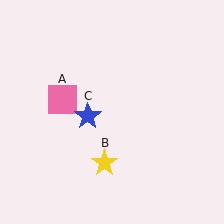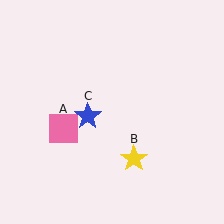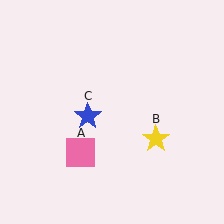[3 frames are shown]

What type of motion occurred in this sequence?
The pink square (object A), yellow star (object B) rotated counterclockwise around the center of the scene.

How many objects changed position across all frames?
2 objects changed position: pink square (object A), yellow star (object B).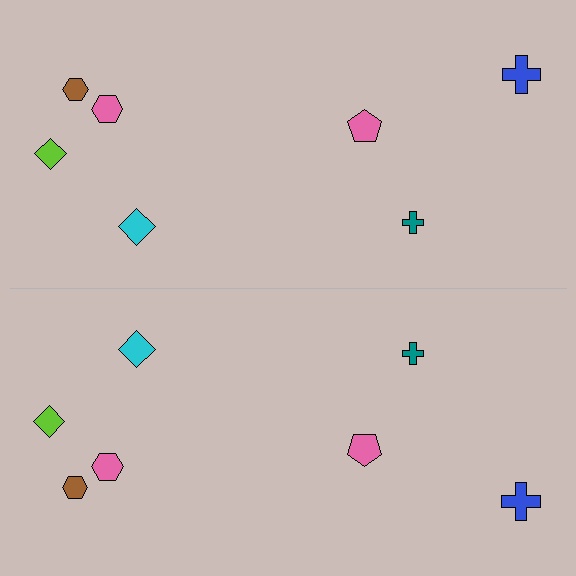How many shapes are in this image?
There are 14 shapes in this image.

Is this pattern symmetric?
Yes, this pattern has bilateral (reflection) symmetry.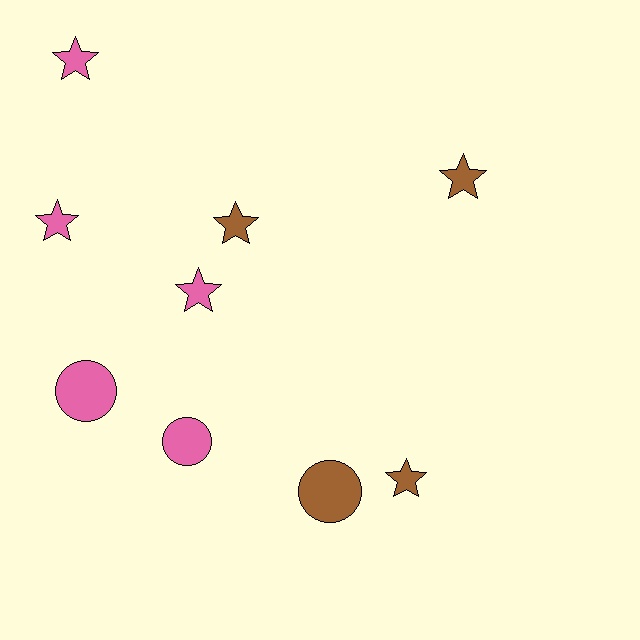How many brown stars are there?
There are 3 brown stars.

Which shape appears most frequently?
Star, with 6 objects.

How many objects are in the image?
There are 9 objects.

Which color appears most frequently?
Pink, with 5 objects.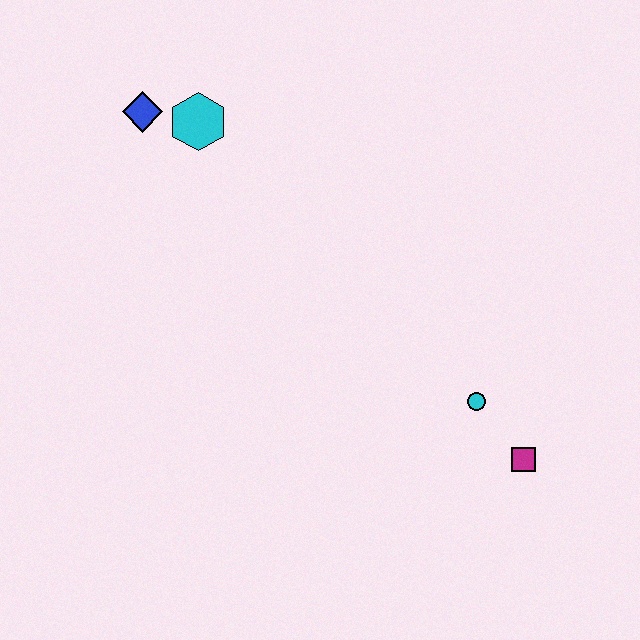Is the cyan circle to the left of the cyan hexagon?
No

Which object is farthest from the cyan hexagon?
The magenta square is farthest from the cyan hexagon.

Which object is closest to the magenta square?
The cyan circle is closest to the magenta square.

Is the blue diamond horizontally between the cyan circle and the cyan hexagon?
No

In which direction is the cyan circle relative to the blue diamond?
The cyan circle is to the right of the blue diamond.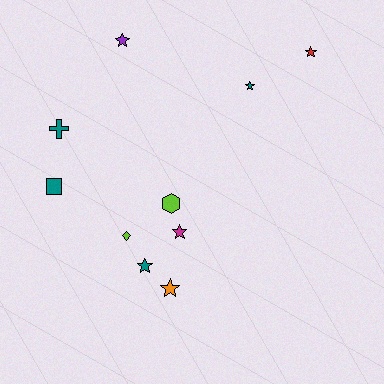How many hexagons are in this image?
There is 1 hexagon.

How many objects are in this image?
There are 10 objects.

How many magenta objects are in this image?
There is 1 magenta object.